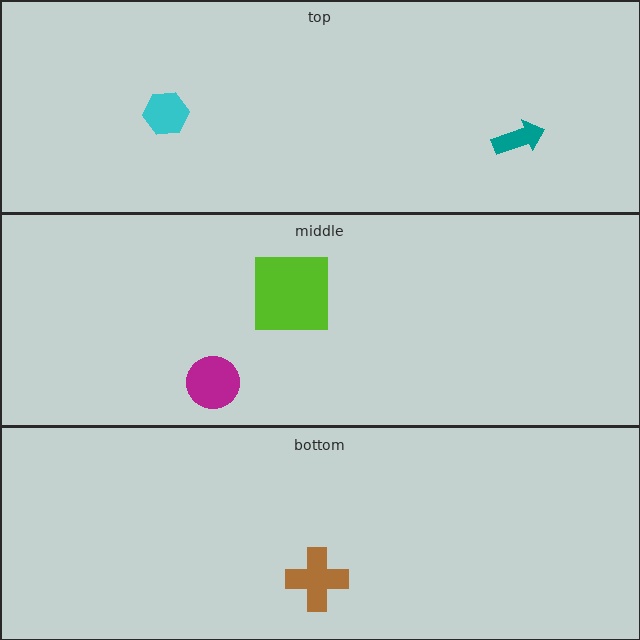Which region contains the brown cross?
The bottom region.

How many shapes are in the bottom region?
1.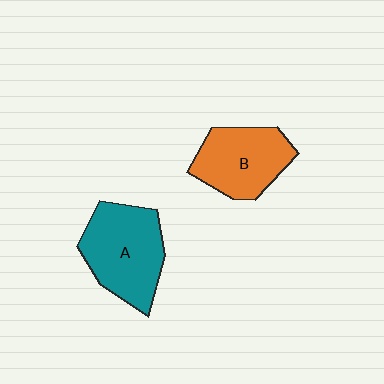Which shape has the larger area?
Shape A (teal).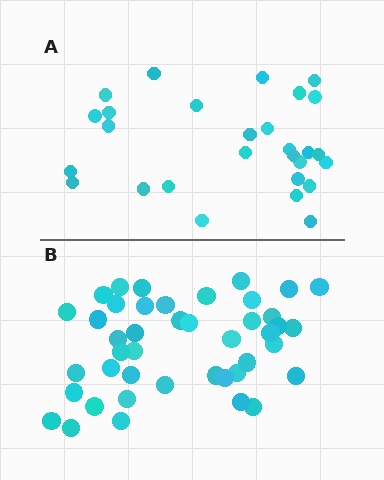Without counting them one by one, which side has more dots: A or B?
Region B (the bottom region) has more dots.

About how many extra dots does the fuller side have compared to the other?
Region B has approximately 15 more dots than region A.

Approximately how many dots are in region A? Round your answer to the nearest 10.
About 30 dots. (The exact count is 28, which rounds to 30.)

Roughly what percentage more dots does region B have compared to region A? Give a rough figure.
About 55% more.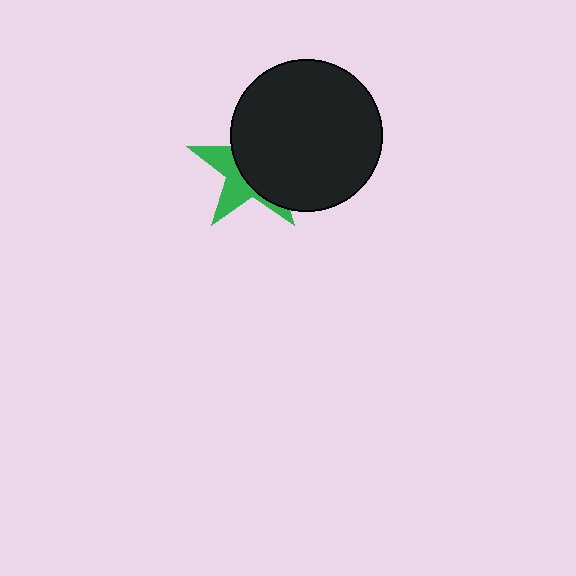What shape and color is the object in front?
The object in front is a black circle.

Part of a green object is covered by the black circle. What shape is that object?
It is a star.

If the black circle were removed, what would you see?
You would see the complete green star.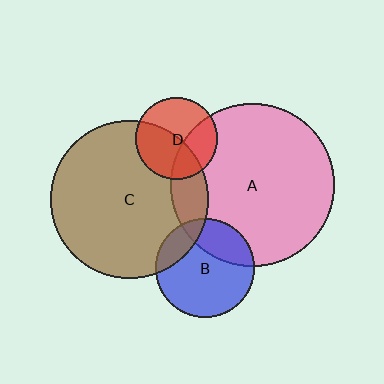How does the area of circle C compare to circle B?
Approximately 2.5 times.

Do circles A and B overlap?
Yes.